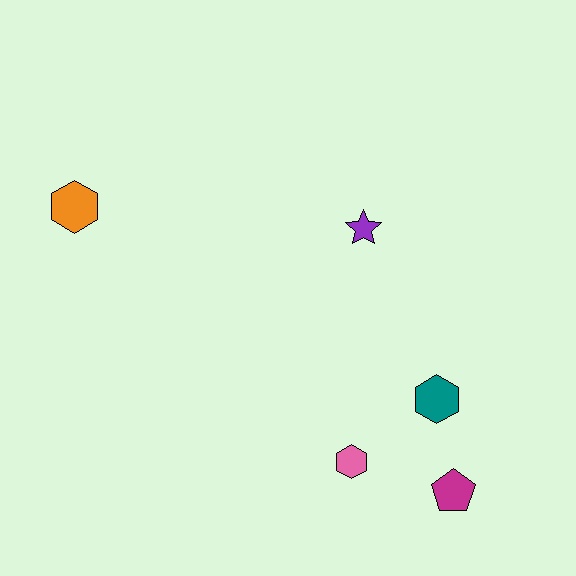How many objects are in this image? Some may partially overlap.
There are 5 objects.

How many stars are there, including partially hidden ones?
There is 1 star.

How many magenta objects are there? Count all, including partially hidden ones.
There is 1 magenta object.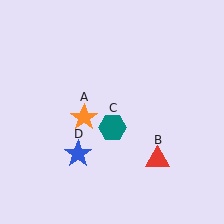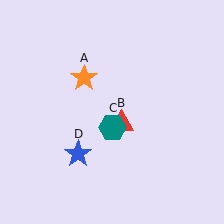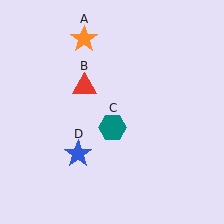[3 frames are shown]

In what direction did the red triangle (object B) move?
The red triangle (object B) moved up and to the left.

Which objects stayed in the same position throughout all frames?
Teal hexagon (object C) and blue star (object D) remained stationary.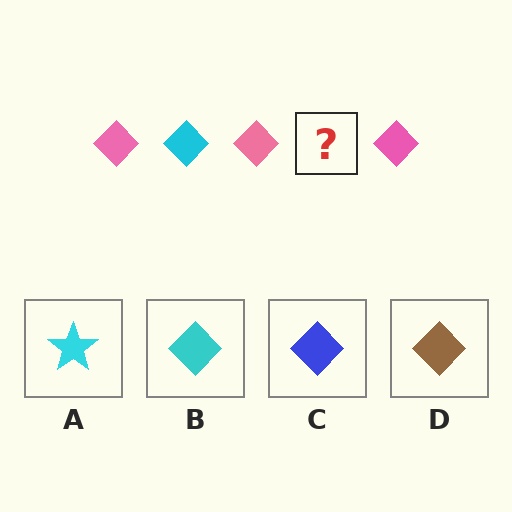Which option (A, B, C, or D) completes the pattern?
B.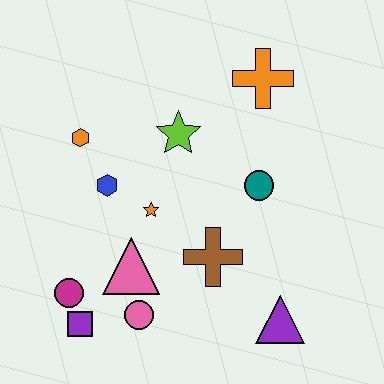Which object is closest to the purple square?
The magenta circle is closest to the purple square.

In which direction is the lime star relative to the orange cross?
The lime star is to the left of the orange cross.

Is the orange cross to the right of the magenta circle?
Yes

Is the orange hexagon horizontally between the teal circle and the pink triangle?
No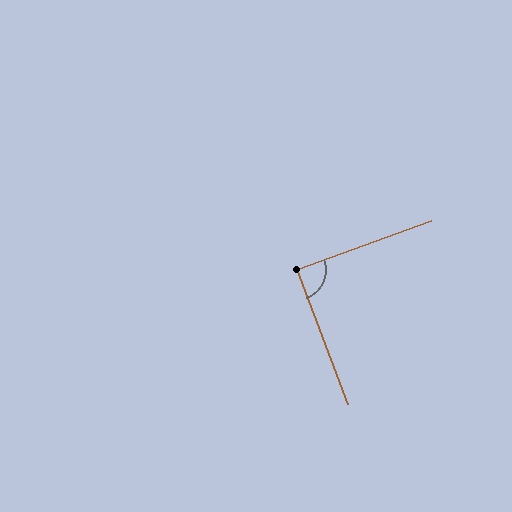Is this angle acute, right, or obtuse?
It is approximately a right angle.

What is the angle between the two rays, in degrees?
Approximately 89 degrees.